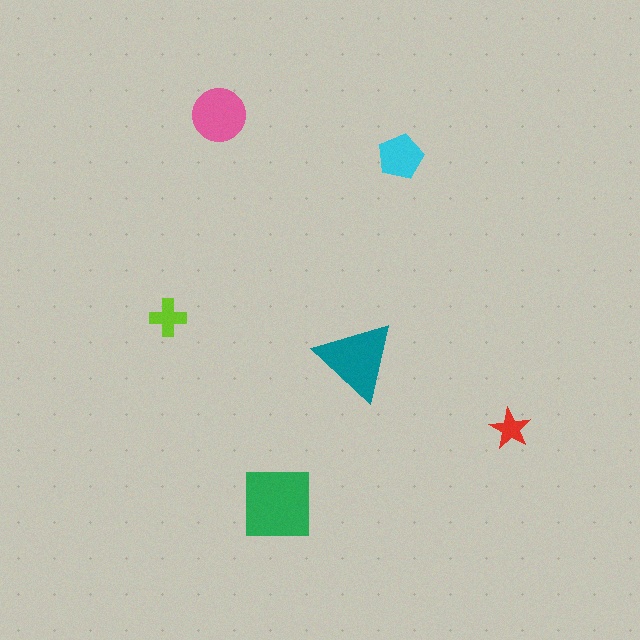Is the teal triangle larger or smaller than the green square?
Smaller.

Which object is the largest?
The green square.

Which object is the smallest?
The red star.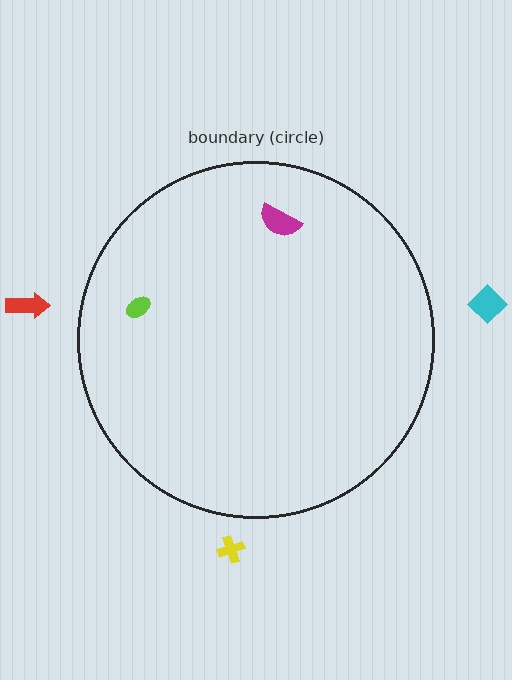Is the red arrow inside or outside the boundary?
Outside.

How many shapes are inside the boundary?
2 inside, 3 outside.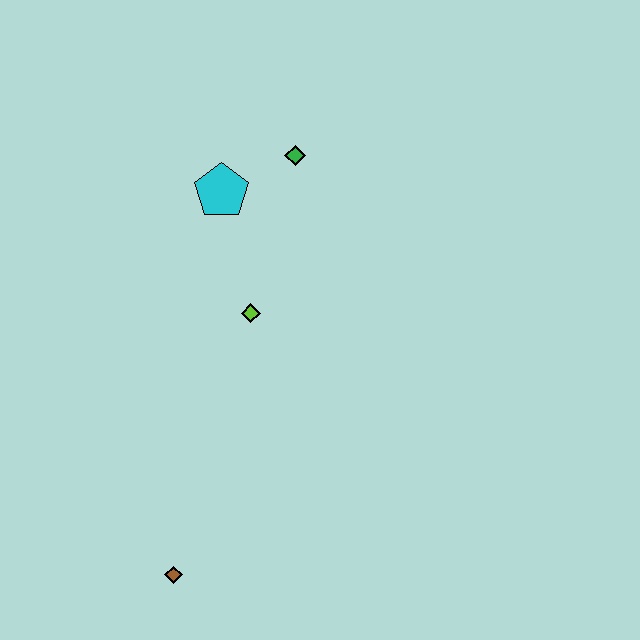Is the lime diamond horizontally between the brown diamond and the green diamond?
Yes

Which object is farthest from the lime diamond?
The brown diamond is farthest from the lime diamond.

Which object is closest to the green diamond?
The cyan pentagon is closest to the green diamond.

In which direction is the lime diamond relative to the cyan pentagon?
The lime diamond is below the cyan pentagon.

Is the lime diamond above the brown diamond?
Yes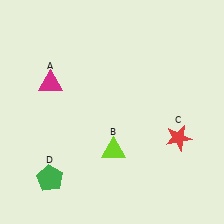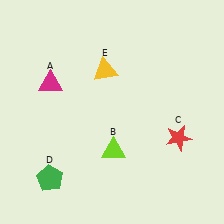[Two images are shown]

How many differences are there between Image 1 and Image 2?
There is 1 difference between the two images.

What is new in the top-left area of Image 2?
A yellow triangle (E) was added in the top-left area of Image 2.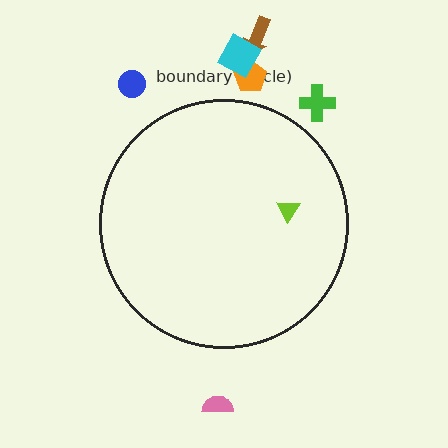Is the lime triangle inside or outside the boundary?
Inside.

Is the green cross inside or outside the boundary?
Outside.